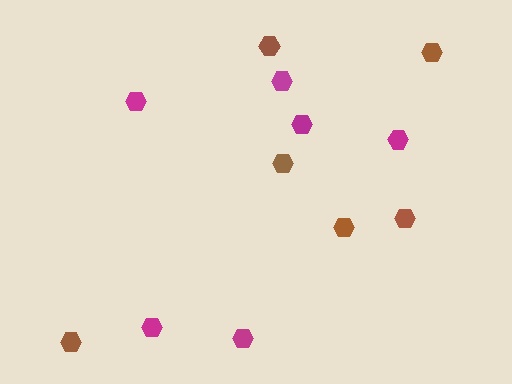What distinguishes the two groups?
There are 2 groups: one group of magenta hexagons (6) and one group of brown hexagons (6).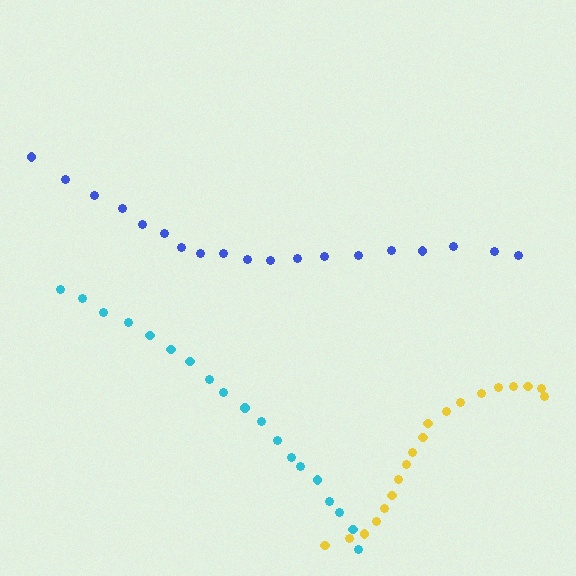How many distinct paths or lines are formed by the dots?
There are 3 distinct paths.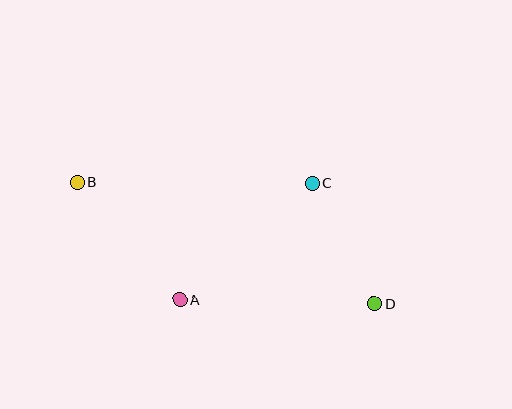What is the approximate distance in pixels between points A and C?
The distance between A and C is approximately 176 pixels.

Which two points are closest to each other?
Points C and D are closest to each other.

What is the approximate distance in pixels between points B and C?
The distance between B and C is approximately 235 pixels.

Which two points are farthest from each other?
Points B and D are farthest from each other.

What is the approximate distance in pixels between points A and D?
The distance between A and D is approximately 195 pixels.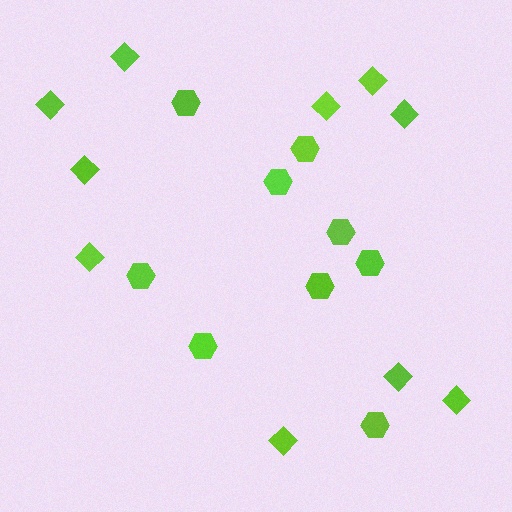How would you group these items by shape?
There are 2 groups: one group of diamonds (10) and one group of hexagons (9).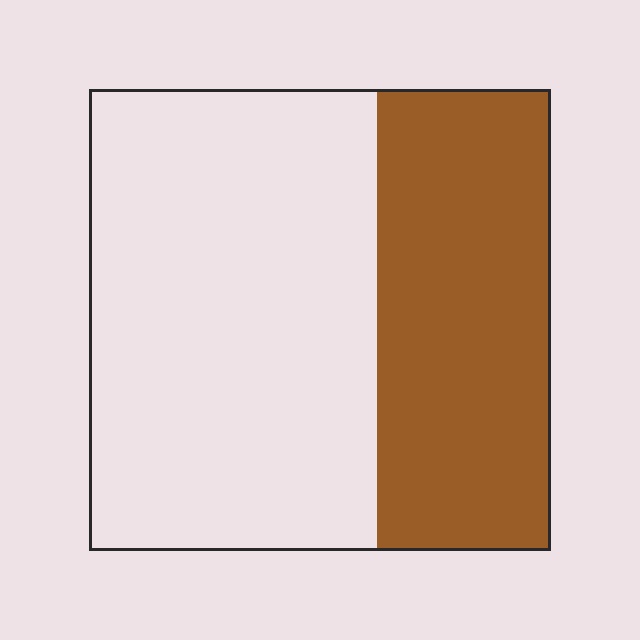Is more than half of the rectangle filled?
No.